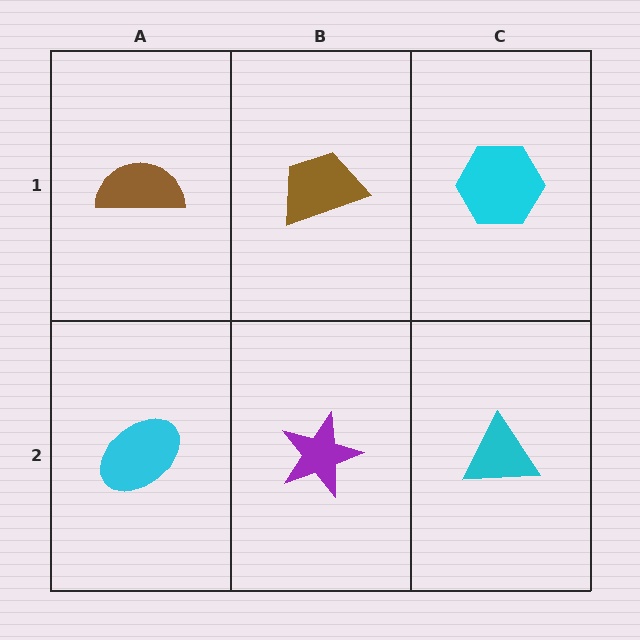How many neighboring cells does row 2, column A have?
2.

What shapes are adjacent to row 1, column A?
A cyan ellipse (row 2, column A), a brown trapezoid (row 1, column B).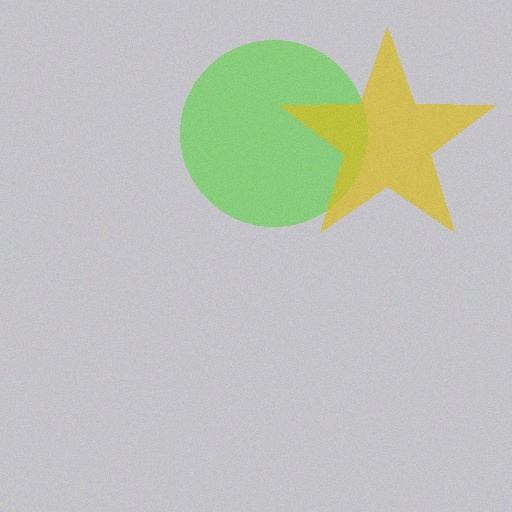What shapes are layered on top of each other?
The layered shapes are: a lime circle, a yellow star.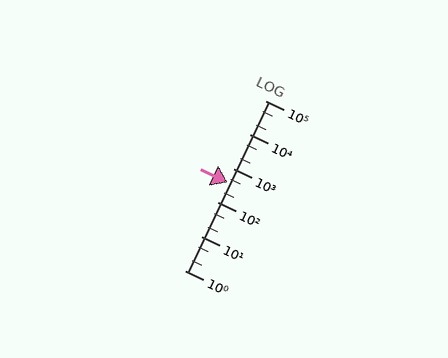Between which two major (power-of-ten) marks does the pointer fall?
The pointer is between 100 and 1000.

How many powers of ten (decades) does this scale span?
The scale spans 5 decades, from 1 to 100000.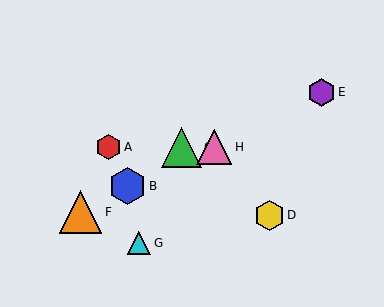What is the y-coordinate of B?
Object B is at y≈186.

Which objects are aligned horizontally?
Objects A, C, H are aligned horizontally.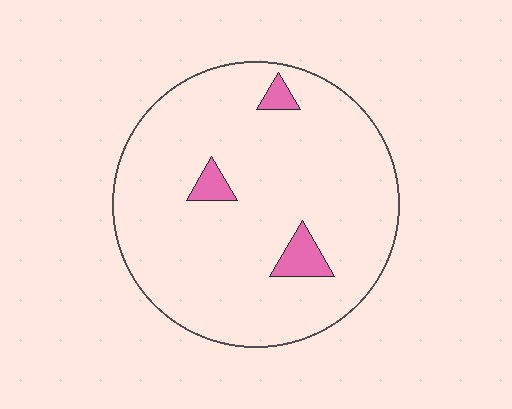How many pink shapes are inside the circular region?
3.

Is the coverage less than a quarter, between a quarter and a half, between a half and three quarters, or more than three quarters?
Less than a quarter.